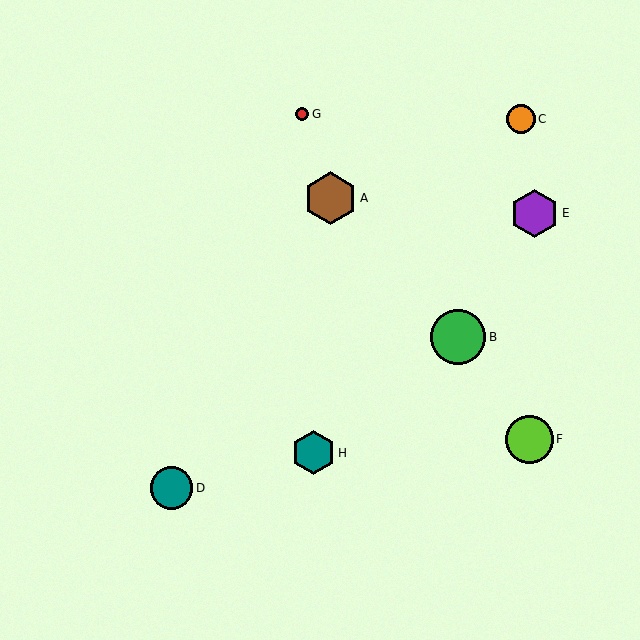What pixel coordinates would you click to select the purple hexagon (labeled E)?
Click at (534, 213) to select the purple hexagon E.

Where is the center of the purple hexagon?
The center of the purple hexagon is at (534, 213).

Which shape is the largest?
The green circle (labeled B) is the largest.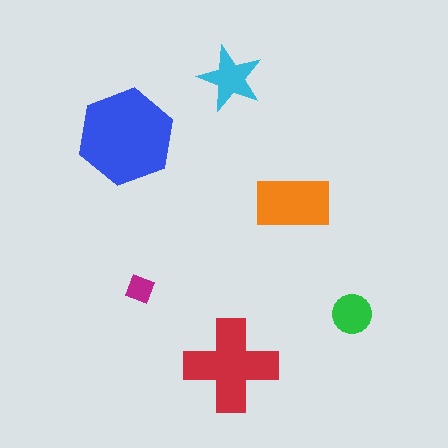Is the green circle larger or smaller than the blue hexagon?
Smaller.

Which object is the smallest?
The magenta diamond.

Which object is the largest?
The blue hexagon.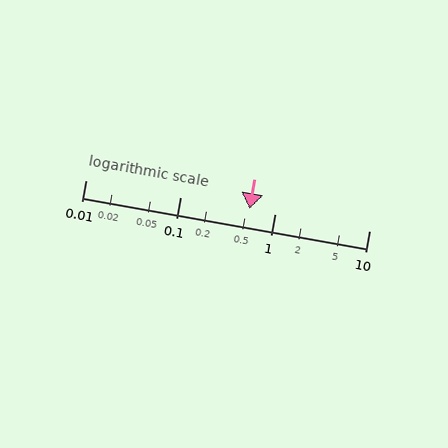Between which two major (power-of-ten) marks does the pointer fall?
The pointer is between 0.1 and 1.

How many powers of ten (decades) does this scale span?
The scale spans 3 decades, from 0.01 to 10.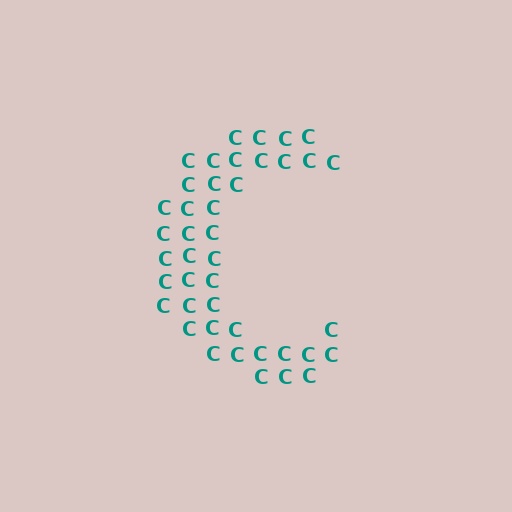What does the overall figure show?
The overall figure shows the letter C.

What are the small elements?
The small elements are letter C's.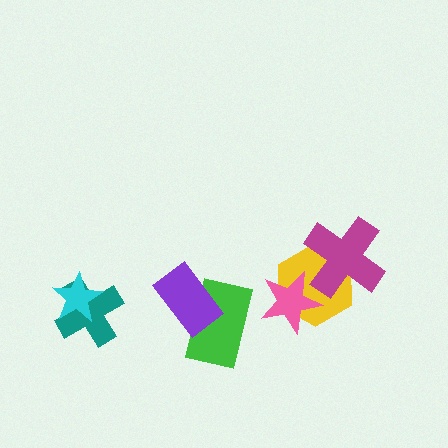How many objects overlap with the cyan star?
1 object overlaps with the cyan star.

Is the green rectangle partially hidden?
Yes, it is partially covered by another shape.